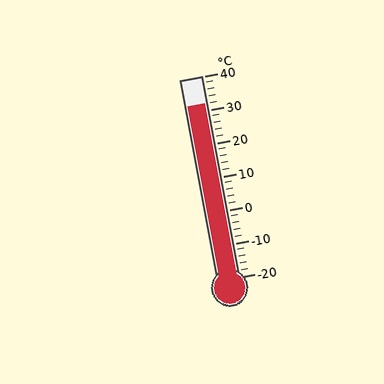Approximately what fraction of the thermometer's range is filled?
The thermometer is filled to approximately 85% of its range.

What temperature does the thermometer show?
The thermometer shows approximately 32°C.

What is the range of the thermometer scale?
The thermometer scale ranges from -20°C to 40°C.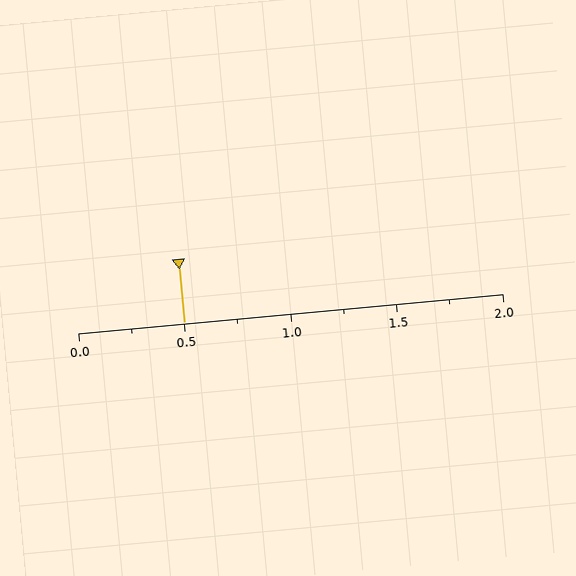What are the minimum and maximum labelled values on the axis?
The axis runs from 0.0 to 2.0.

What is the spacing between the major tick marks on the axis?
The major ticks are spaced 0.5 apart.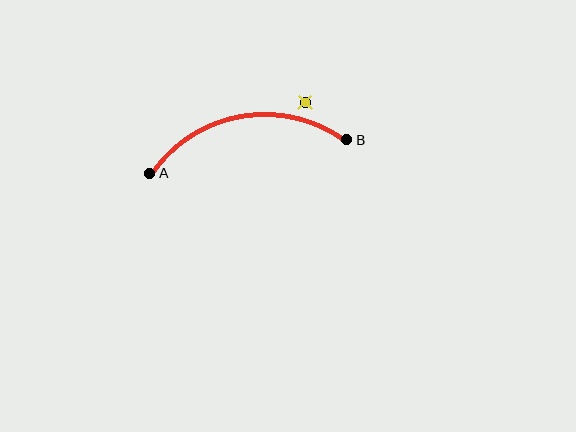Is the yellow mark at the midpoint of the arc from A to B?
No — the yellow mark does not lie on the arc at all. It sits slightly outside the curve.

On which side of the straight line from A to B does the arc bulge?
The arc bulges above the straight line connecting A and B.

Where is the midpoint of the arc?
The arc midpoint is the point on the curve farthest from the straight line joining A and B. It sits above that line.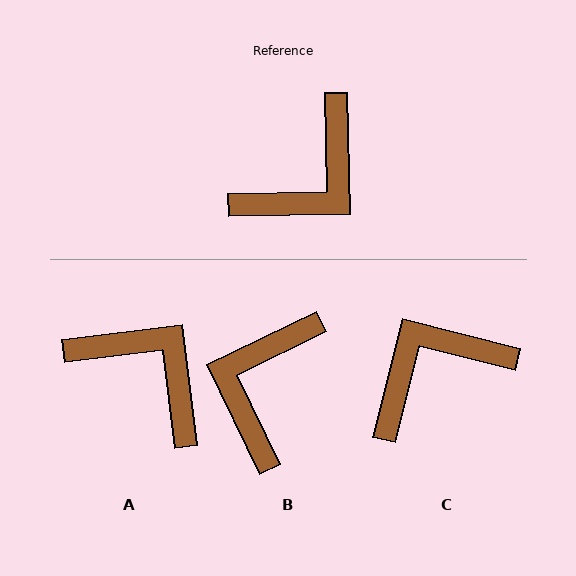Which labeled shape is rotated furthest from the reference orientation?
C, about 165 degrees away.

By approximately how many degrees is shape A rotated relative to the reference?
Approximately 96 degrees counter-clockwise.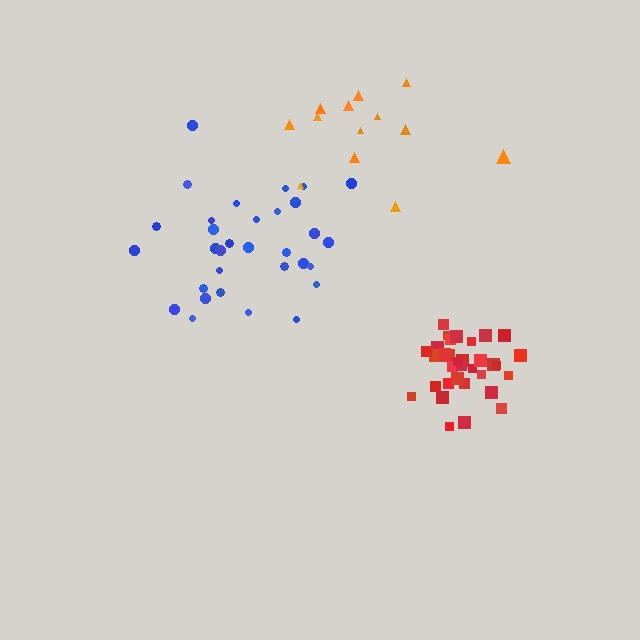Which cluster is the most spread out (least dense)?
Orange.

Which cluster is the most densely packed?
Red.